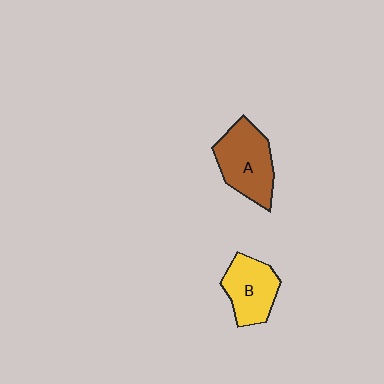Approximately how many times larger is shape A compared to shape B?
Approximately 1.2 times.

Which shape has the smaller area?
Shape B (yellow).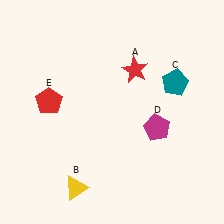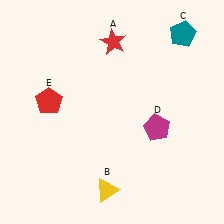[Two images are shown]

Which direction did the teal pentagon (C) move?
The teal pentagon (C) moved up.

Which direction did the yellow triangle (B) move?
The yellow triangle (B) moved right.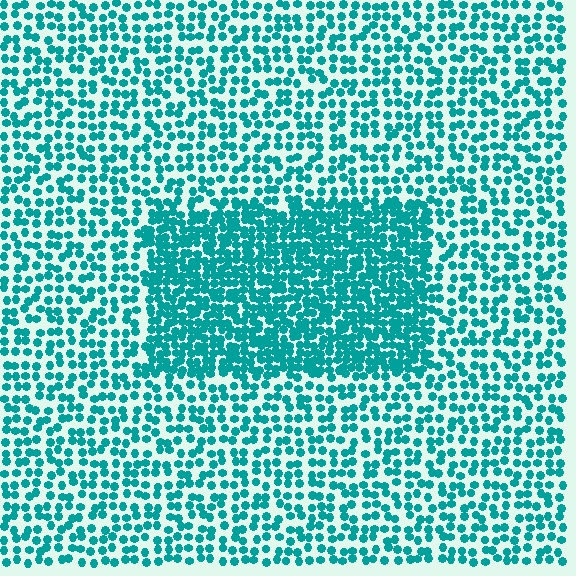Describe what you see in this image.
The image contains small teal elements arranged at two different densities. A rectangle-shaped region is visible where the elements are more densely packed than the surrounding area.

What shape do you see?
I see a rectangle.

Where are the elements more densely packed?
The elements are more densely packed inside the rectangle boundary.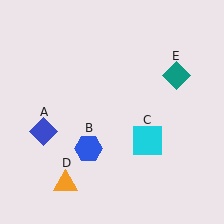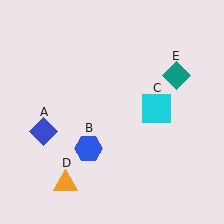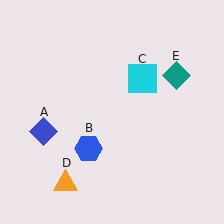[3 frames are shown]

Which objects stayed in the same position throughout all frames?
Blue diamond (object A) and blue hexagon (object B) and orange triangle (object D) and teal diamond (object E) remained stationary.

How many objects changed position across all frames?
1 object changed position: cyan square (object C).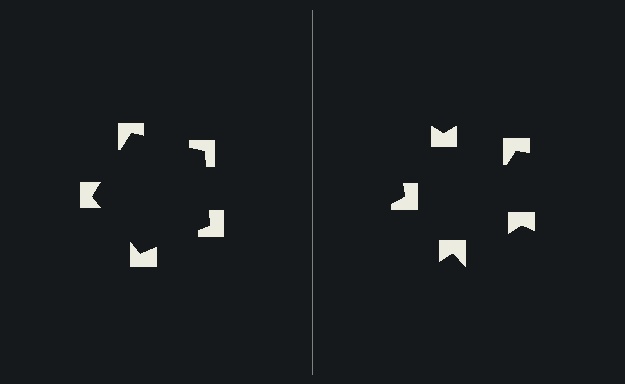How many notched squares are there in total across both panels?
10 — 5 on each side.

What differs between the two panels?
The notched squares are positioned identically on both sides; only the wedge orientations differ. On the left they align to a pentagon; on the right they are misaligned.